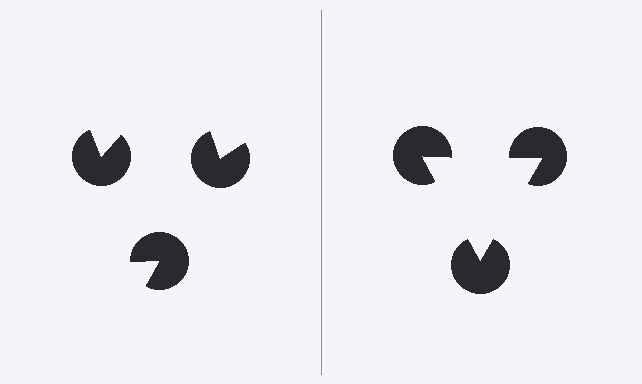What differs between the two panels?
The pac-man discs are positioned identically on both sides; only the wedge orientations differ. On the right they align to a triangle; on the left they are misaligned.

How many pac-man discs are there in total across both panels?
6 — 3 on each side.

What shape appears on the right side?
An illusory triangle.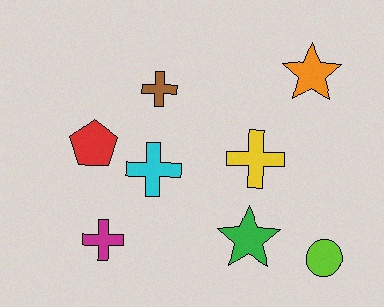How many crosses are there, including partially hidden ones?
There are 4 crosses.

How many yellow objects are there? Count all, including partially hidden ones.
There is 1 yellow object.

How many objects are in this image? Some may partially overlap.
There are 8 objects.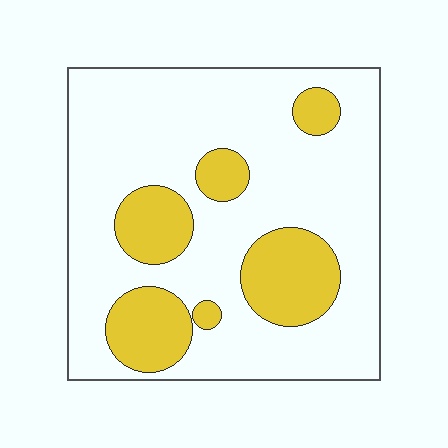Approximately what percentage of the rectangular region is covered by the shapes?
Approximately 25%.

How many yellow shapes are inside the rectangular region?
6.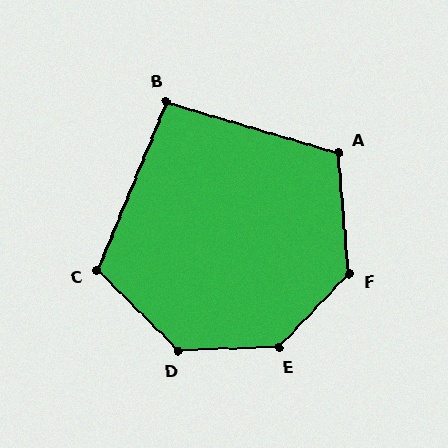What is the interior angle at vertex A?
Approximately 112 degrees (obtuse).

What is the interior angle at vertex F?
Approximately 131 degrees (obtuse).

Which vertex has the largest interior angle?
E, at approximately 136 degrees.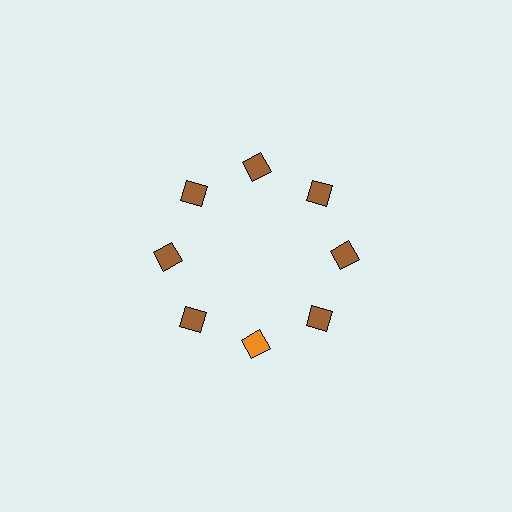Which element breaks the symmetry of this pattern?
The orange diamond at roughly the 6 o'clock position breaks the symmetry. All other shapes are brown diamonds.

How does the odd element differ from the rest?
It has a different color: orange instead of brown.